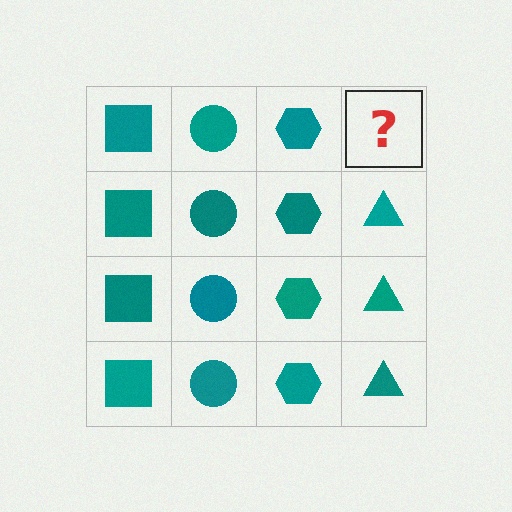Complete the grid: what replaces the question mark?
The question mark should be replaced with a teal triangle.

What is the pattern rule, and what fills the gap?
The rule is that each column has a consistent shape. The gap should be filled with a teal triangle.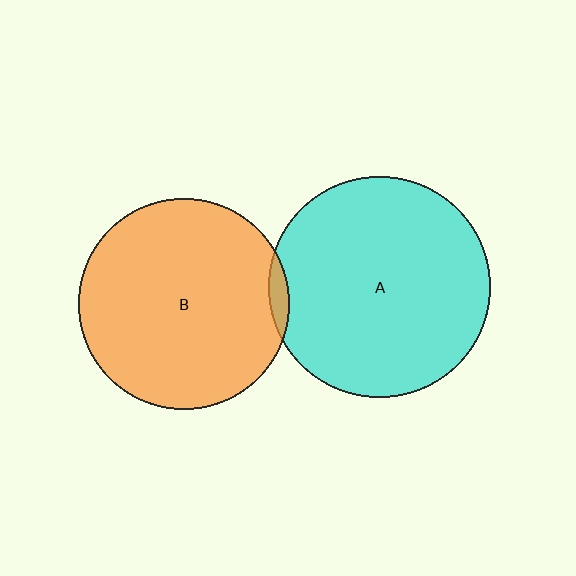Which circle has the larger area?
Circle A (cyan).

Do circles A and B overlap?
Yes.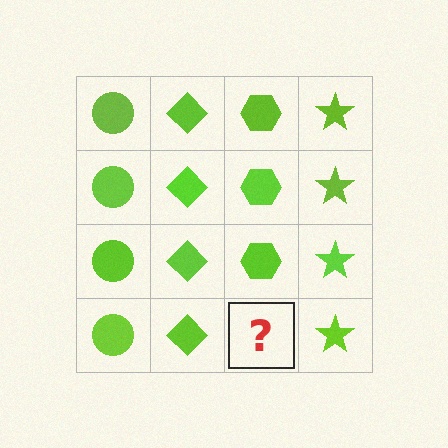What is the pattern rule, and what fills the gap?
The rule is that each column has a consistent shape. The gap should be filled with a lime hexagon.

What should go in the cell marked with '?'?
The missing cell should contain a lime hexagon.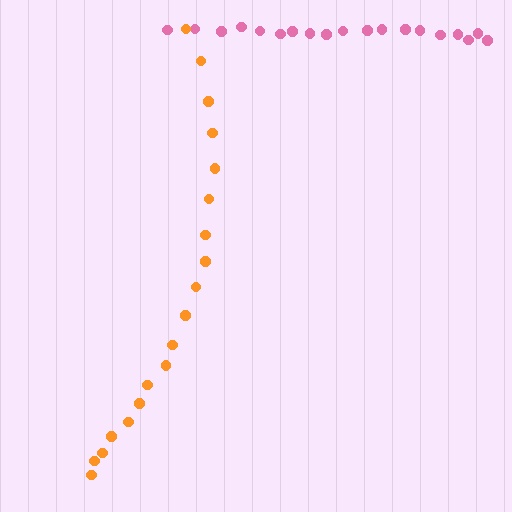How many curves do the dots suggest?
There are 2 distinct paths.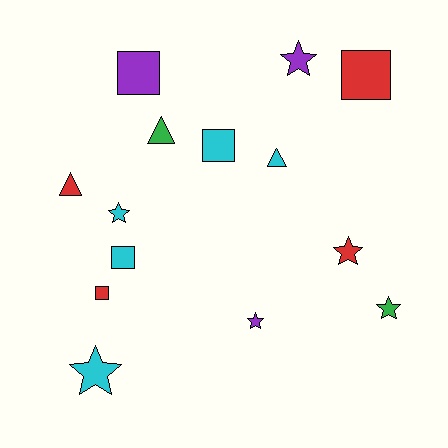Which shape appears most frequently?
Star, with 6 objects.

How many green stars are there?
There is 1 green star.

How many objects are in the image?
There are 14 objects.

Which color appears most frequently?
Cyan, with 5 objects.